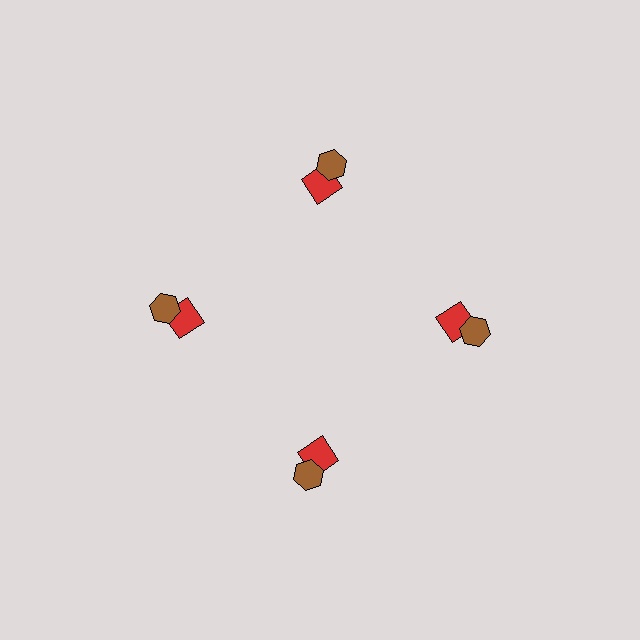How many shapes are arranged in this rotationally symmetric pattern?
There are 8 shapes, arranged in 4 groups of 2.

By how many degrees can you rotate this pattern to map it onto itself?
The pattern maps onto itself every 90 degrees of rotation.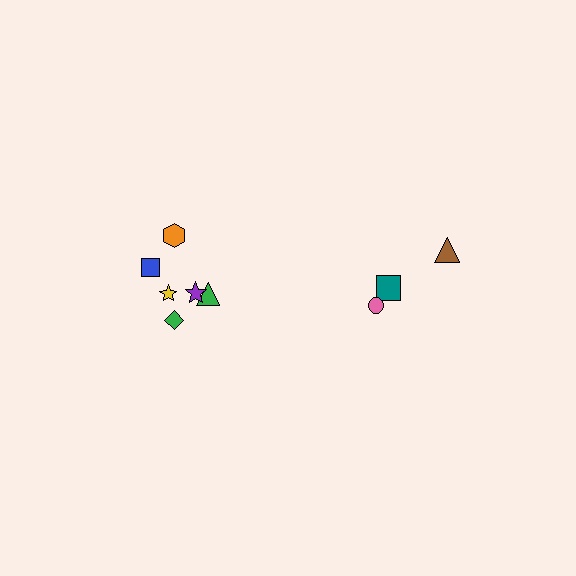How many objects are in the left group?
There are 6 objects.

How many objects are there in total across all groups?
There are 9 objects.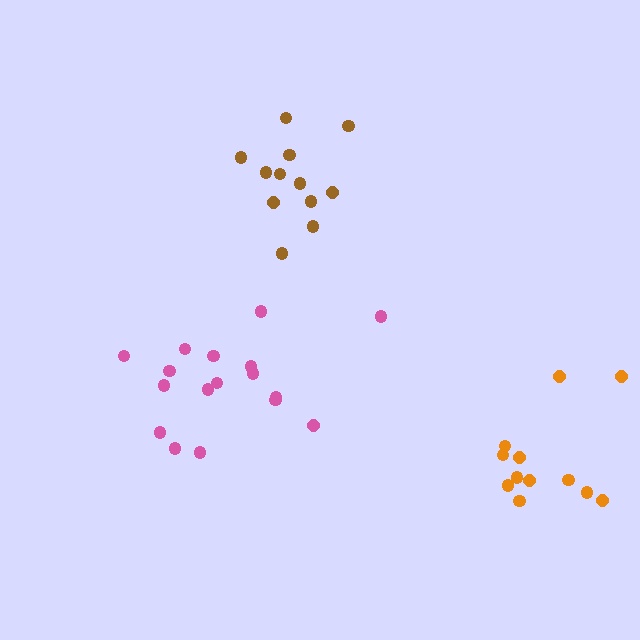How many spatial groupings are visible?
There are 3 spatial groupings.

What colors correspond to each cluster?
The clusters are colored: brown, orange, pink.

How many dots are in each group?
Group 1: 12 dots, Group 2: 12 dots, Group 3: 17 dots (41 total).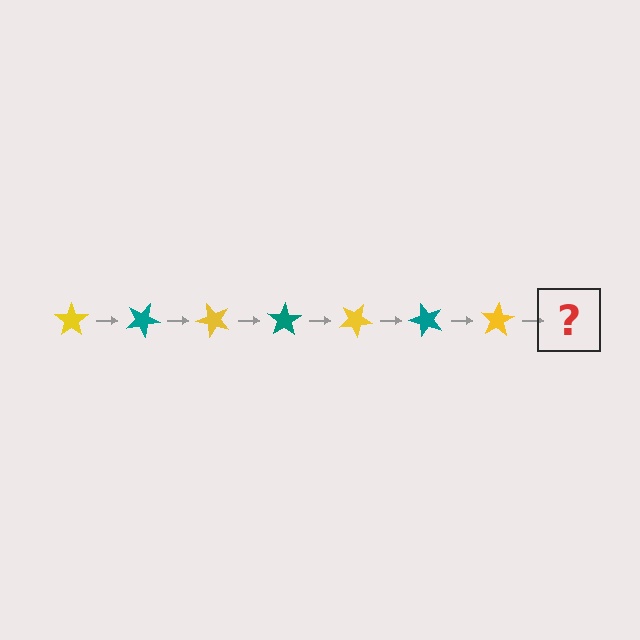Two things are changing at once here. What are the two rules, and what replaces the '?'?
The two rules are that it rotates 25 degrees each step and the color cycles through yellow and teal. The '?' should be a teal star, rotated 175 degrees from the start.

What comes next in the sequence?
The next element should be a teal star, rotated 175 degrees from the start.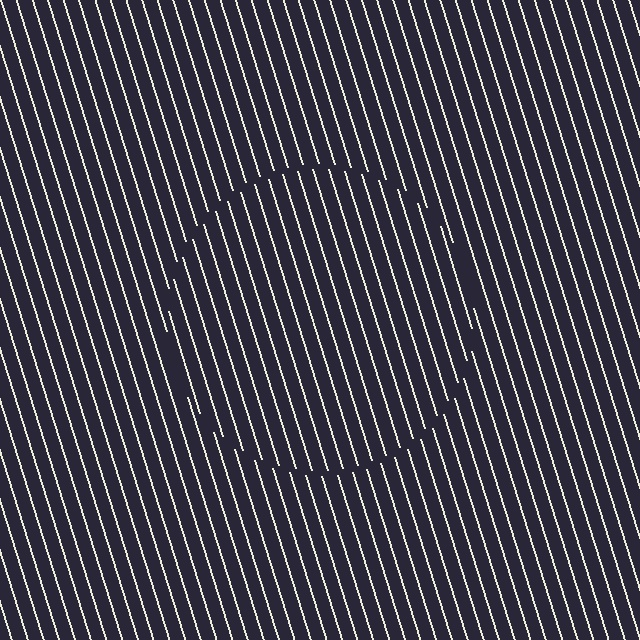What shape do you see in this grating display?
An illusory circle. The interior of the shape contains the same grating, shifted by half a period — the contour is defined by the phase discontinuity where line-ends from the inner and outer gratings abut.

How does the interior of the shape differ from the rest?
The interior of the shape contains the same grating, shifted by half a period — the contour is defined by the phase discontinuity where line-ends from the inner and outer gratings abut.